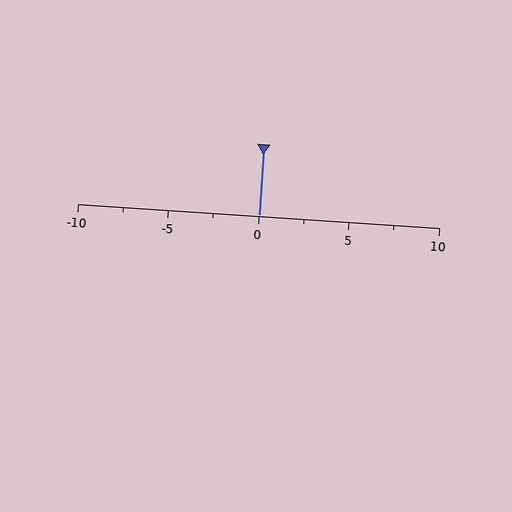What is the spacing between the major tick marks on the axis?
The major ticks are spaced 5 apart.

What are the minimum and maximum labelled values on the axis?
The axis runs from -10 to 10.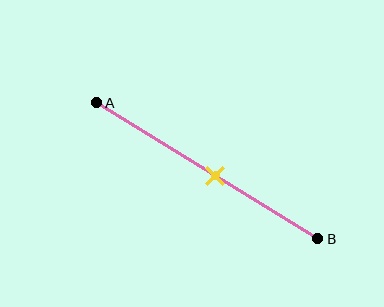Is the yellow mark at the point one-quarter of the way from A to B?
No, the mark is at about 55% from A, not at the 25% one-quarter point.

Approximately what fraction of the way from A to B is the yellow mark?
The yellow mark is approximately 55% of the way from A to B.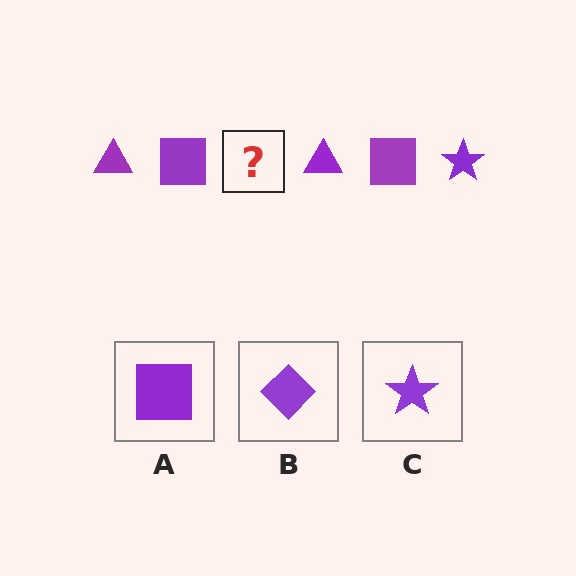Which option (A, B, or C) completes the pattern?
C.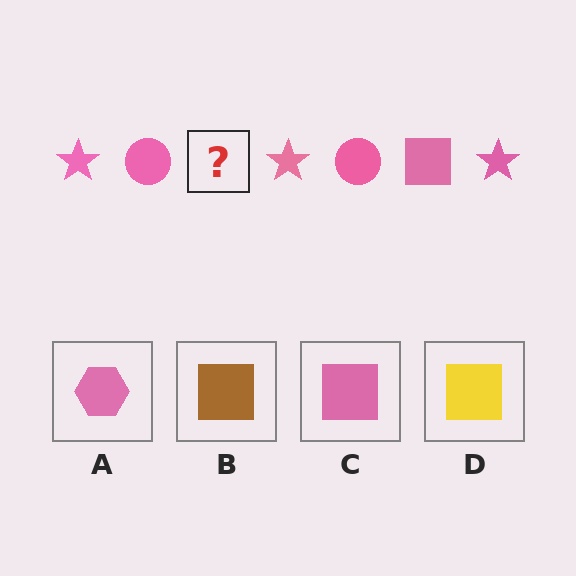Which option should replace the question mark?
Option C.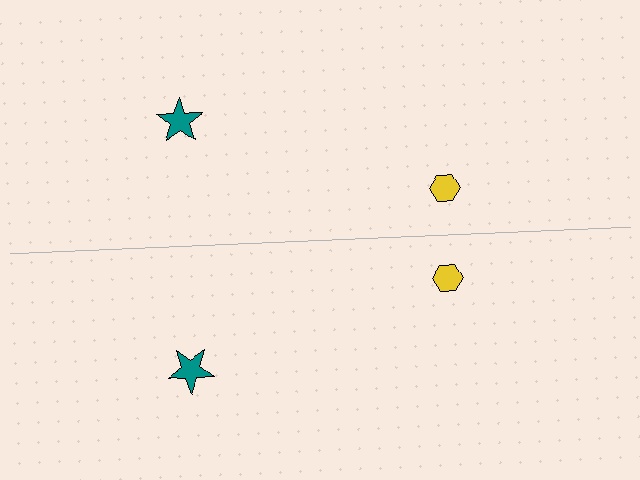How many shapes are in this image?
There are 4 shapes in this image.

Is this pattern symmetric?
Yes, this pattern has bilateral (reflection) symmetry.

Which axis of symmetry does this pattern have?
The pattern has a horizontal axis of symmetry running through the center of the image.